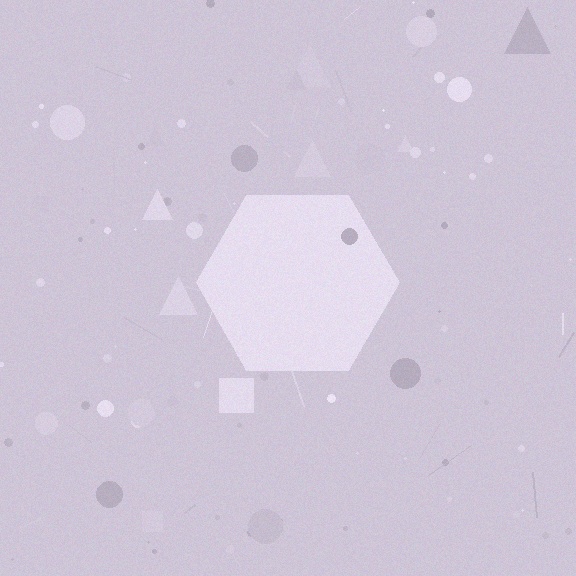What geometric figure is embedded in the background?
A hexagon is embedded in the background.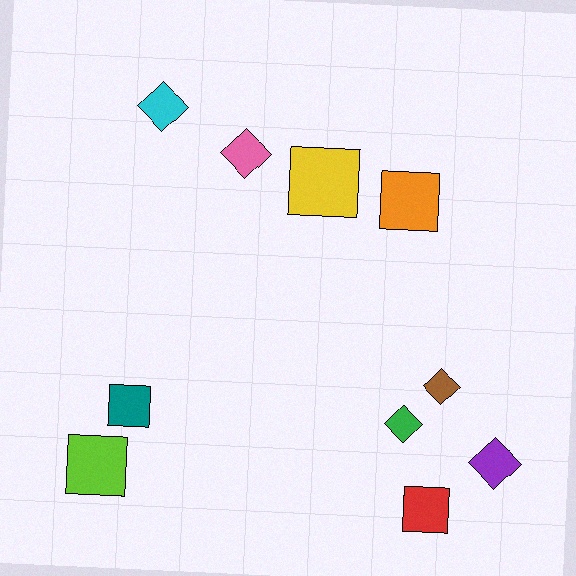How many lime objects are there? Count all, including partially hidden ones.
There is 1 lime object.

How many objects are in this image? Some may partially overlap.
There are 10 objects.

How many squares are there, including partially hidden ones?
There are 5 squares.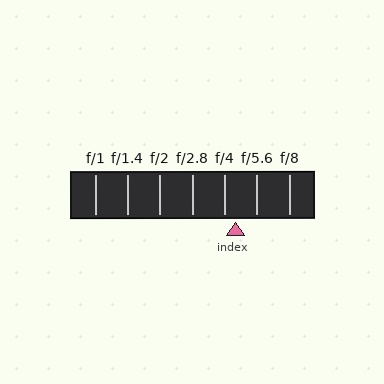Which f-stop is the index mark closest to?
The index mark is closest to f/4.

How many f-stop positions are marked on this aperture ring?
There are 7 f-stop positions marked.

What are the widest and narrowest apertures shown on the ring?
The widest aperture shown is f/1 and the narrowest is f/8.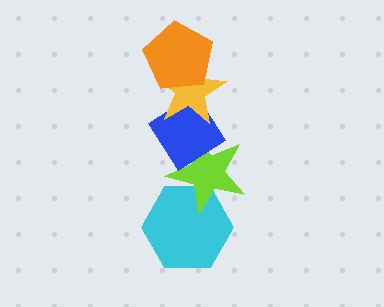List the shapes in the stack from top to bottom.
From top to bottom: the orange pentagon, the yellow star, the blue diamond, the lime star, the cyan hexagon.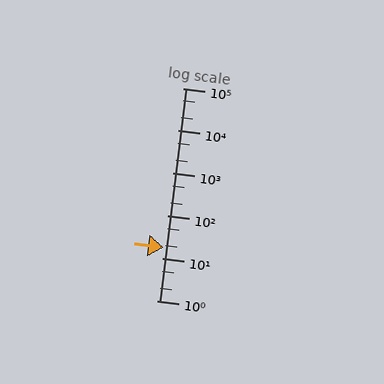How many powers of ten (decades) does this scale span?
The scale spans 5 decades, from 1 to 100000.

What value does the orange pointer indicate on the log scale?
The pointer indicates approximately 18.